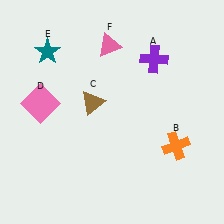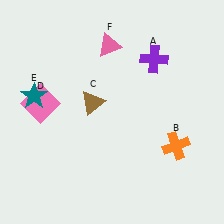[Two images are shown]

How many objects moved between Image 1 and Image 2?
1 object moved between the two images.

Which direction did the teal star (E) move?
The teal star (E) moved down.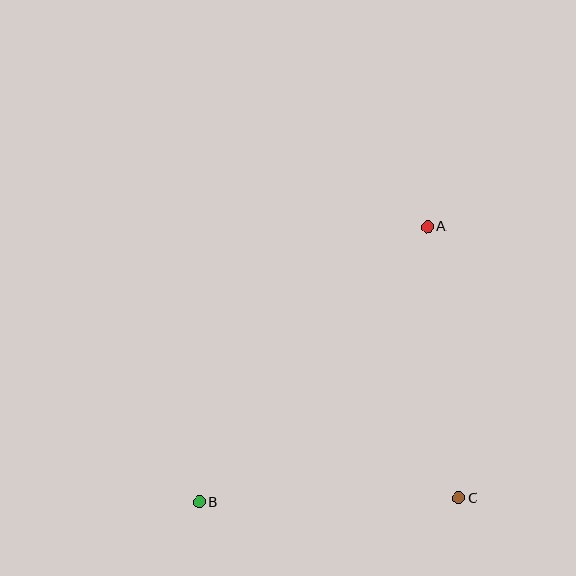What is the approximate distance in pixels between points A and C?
The distance between A and C is approximately 273 pixels.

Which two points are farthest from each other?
Points A and B are farthest from each other.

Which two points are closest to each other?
Points B and C are closest to each other.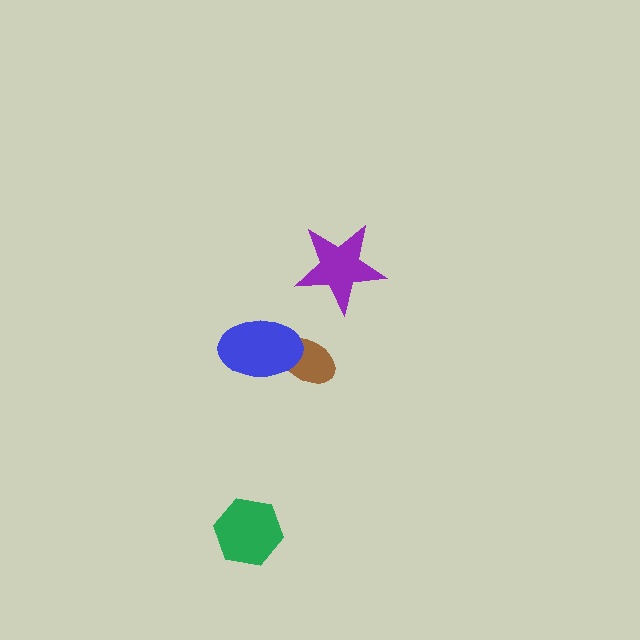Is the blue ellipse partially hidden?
No, no other shape covers it.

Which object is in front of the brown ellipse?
The blue ellipse is in front of the brown ellipse.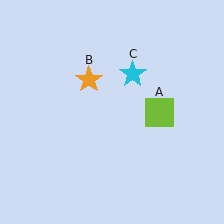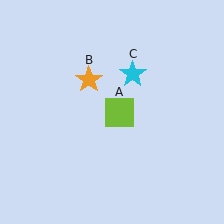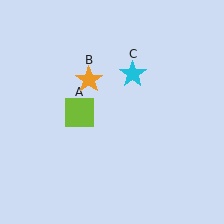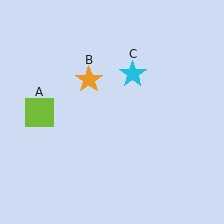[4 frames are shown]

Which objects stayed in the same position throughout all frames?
Orange star (object B) and cyan star (object C) remained stationary.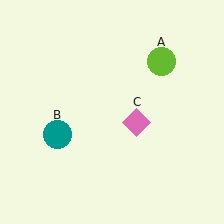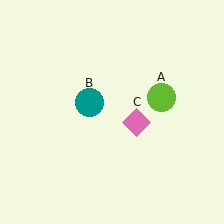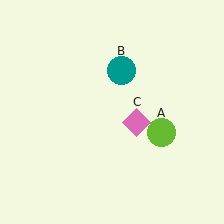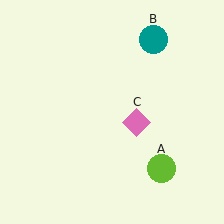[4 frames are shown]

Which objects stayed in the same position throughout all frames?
Pink diamond (object C) remained stationary.